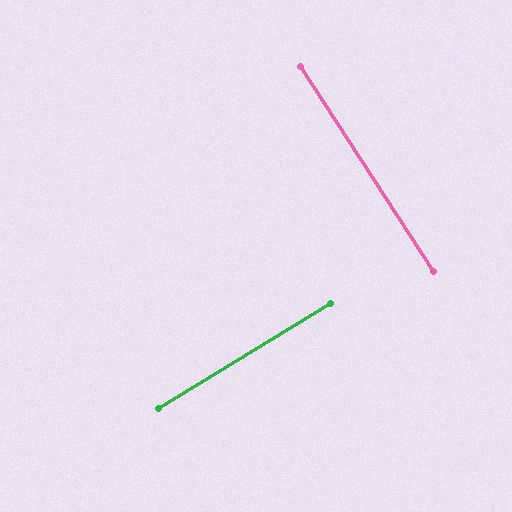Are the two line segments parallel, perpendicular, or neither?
Perpendicular — they meet at approximately 88°.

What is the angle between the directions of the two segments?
Approximately 88 degrees.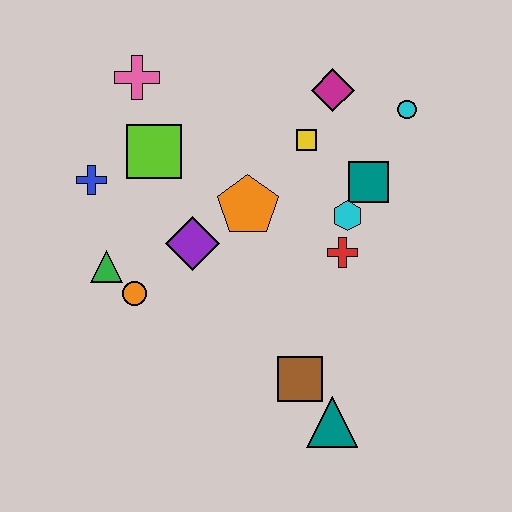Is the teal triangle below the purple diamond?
Yes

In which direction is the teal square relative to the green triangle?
The teal square is to the right of the green triangle.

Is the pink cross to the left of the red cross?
Yes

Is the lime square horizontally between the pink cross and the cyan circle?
Yes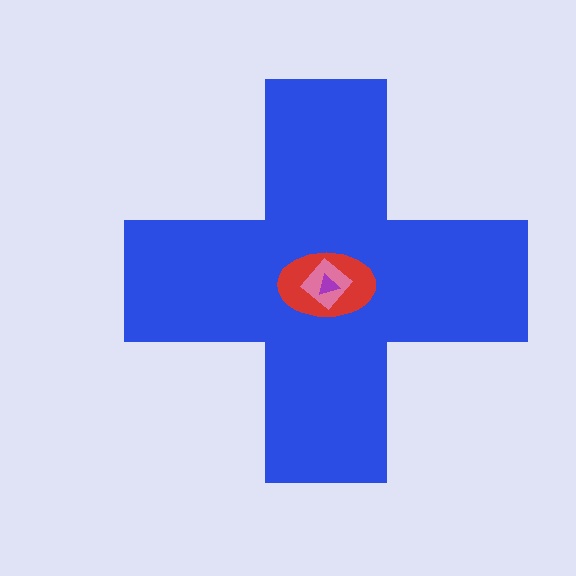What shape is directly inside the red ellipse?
The pink diamond.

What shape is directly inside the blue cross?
The red ellipse.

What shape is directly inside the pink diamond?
The purple triangle.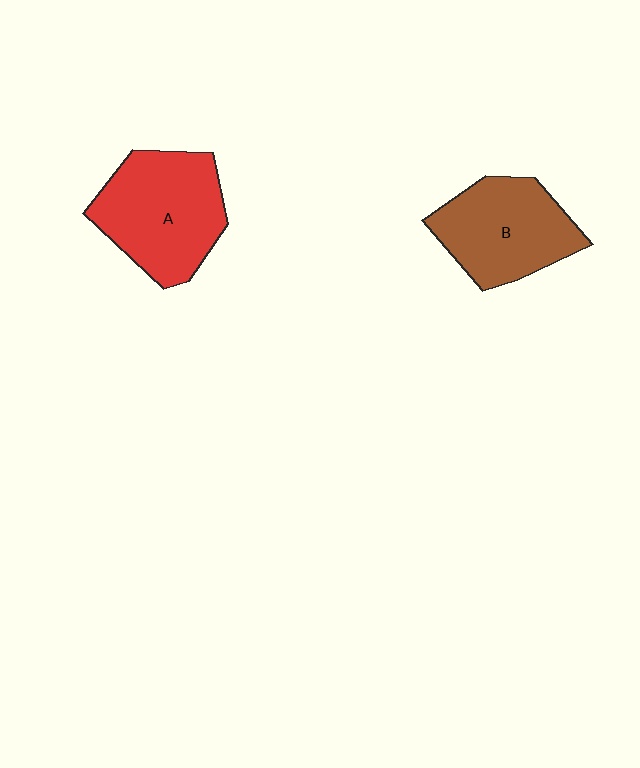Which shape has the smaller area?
Shape B (brown).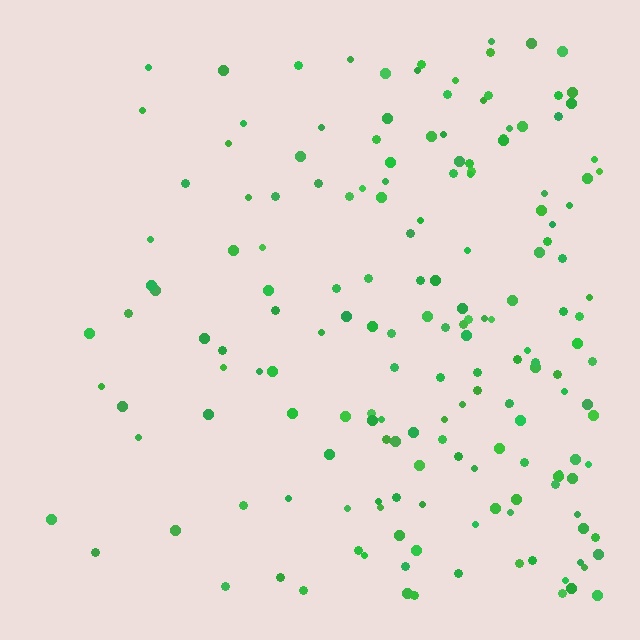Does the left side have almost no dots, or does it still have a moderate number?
Still a moderate number, just noticeably fewer than the right.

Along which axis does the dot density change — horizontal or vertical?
Horizontal.